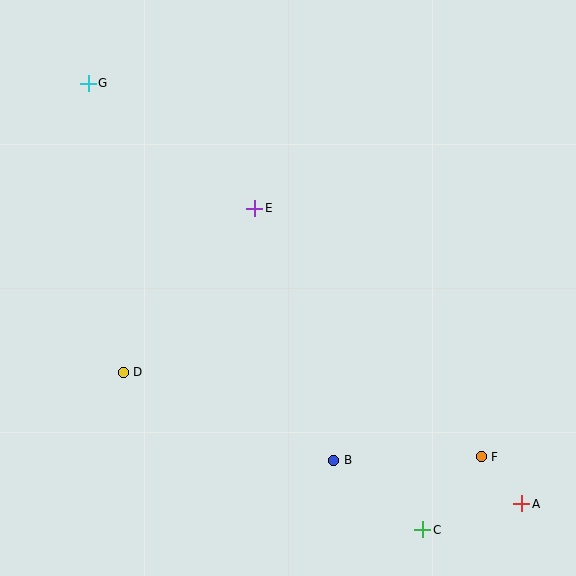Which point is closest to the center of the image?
Point E at (255, 208) is closest to the center.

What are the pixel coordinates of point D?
Point D is at (123, 372).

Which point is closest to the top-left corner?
Point G is closest to the top-left corner.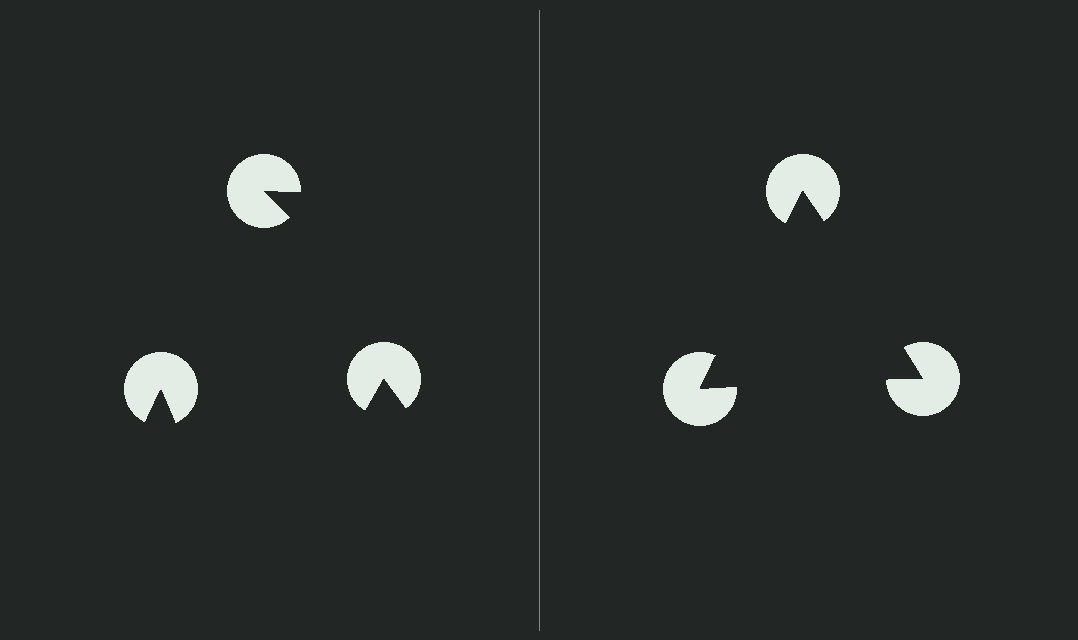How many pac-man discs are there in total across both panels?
6 — 3 on each side.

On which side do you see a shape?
An illusory triangle appears on the right side. On the left side the wedge cuts are rotated, so no coherent shape forms.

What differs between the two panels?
The pac-man discs are positioned identically on both sides; only the wedge orientations differ. On the right they align to a triangle; on the left they are misaligned.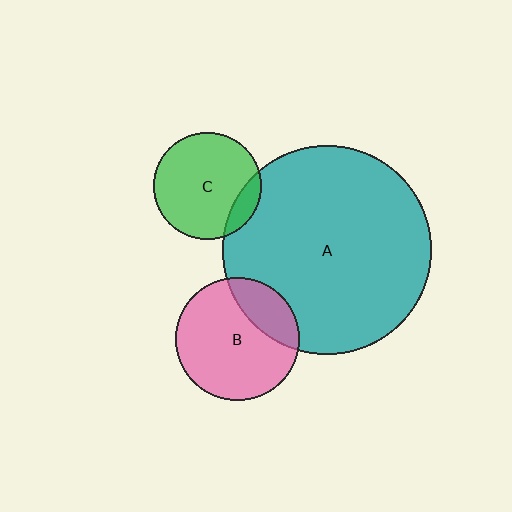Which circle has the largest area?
Circle A (teal).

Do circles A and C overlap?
Yes.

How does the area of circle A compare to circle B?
Approximately 2.9 times.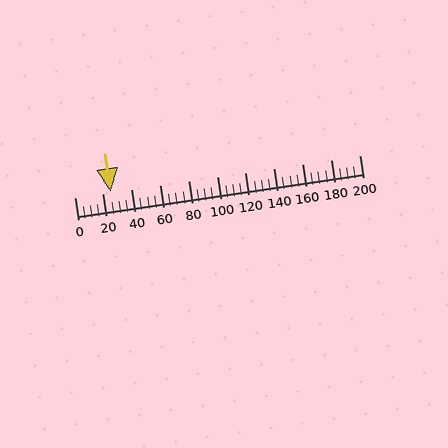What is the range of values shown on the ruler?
The ruler shows values from 0 to 200.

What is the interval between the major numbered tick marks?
The major tick marks are spaced 20 units apart.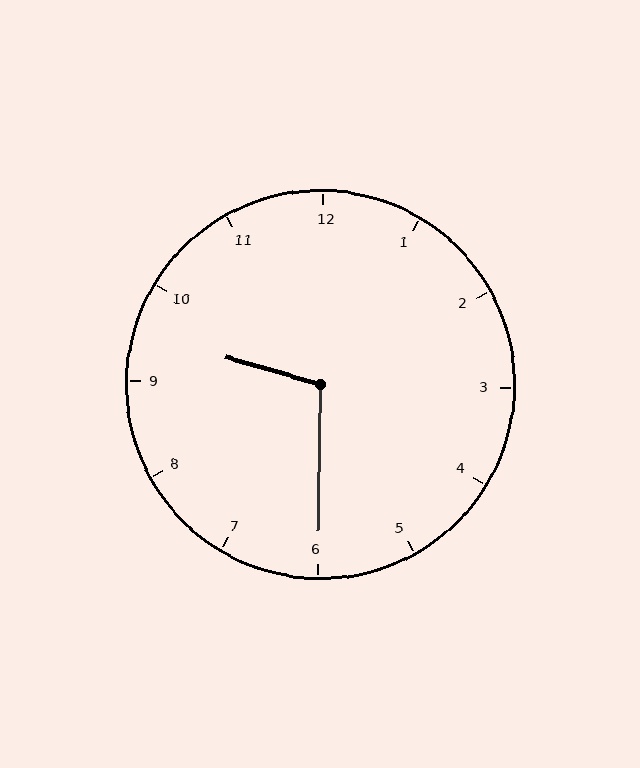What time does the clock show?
9:30.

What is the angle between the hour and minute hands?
Approximately 105 degrees.